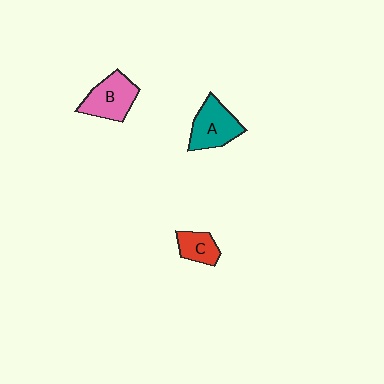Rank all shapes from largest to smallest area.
From largest to smallest: B (pink), A (teal), C (red).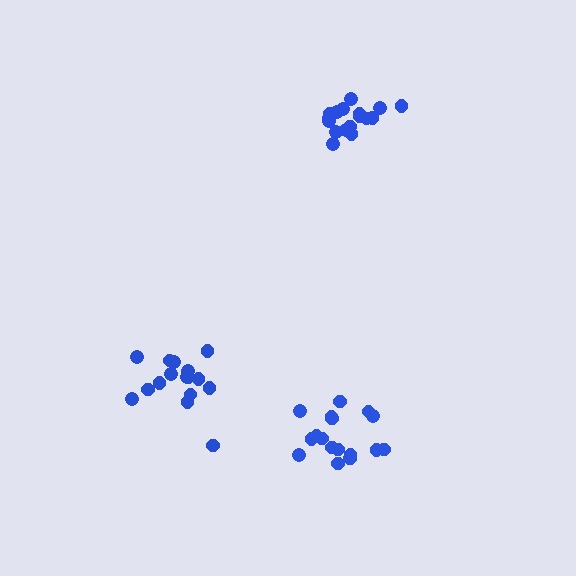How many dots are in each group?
Group 1: 17 dots, Group 2: 17 dots, Group 3: 16 dots (50 total).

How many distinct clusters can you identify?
There are 3 distinct clusters.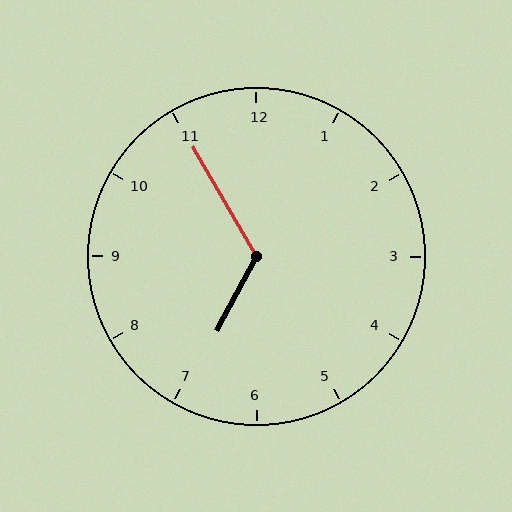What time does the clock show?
6:55.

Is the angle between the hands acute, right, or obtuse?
It is obtuse.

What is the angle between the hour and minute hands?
Approximately 122 degrees.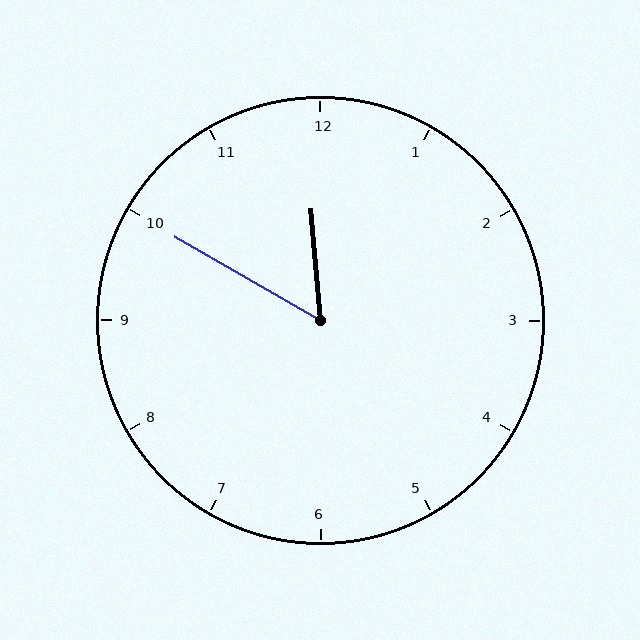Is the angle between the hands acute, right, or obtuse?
It is acute.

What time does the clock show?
11:50.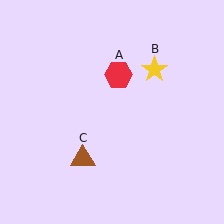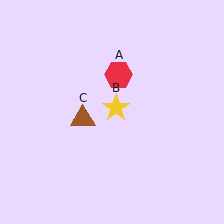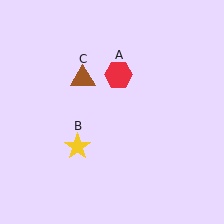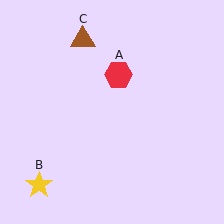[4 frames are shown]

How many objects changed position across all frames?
2 objects changed position: yellow star (object B), brown triangle (object C).